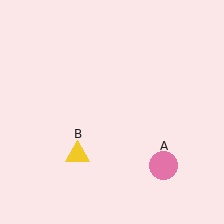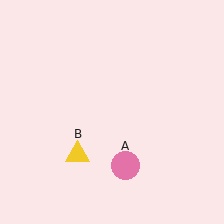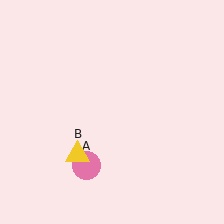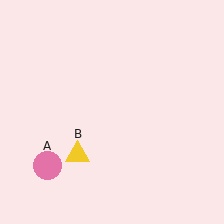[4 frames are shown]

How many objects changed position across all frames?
1 object changed position: pink circle (object A).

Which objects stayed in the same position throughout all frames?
Yellow triangle (object B) remained stationary.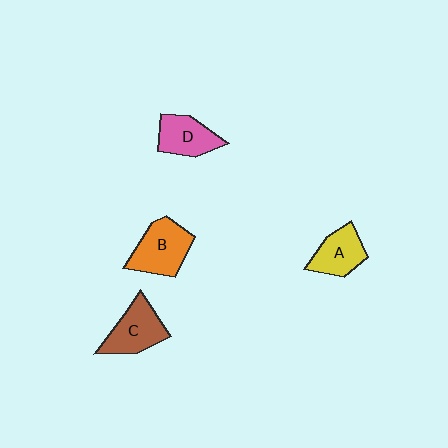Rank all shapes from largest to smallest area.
From largest to smallest: B (orange), C (brown), D (pink), A (yellow).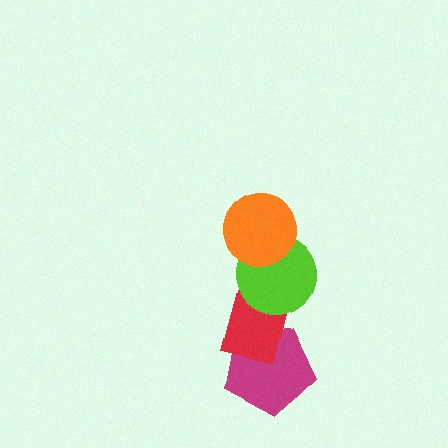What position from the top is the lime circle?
The lime circle is 2nd from the top.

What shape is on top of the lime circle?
The orange circle is on top of the lime circle.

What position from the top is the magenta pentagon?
The magenta pentagon is 4th from the top.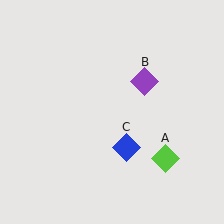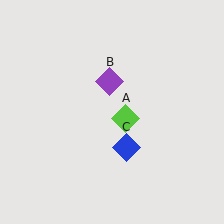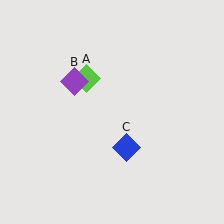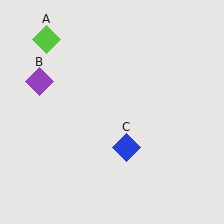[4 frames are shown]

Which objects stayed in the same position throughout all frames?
Blue diamond (object C) remained stationary.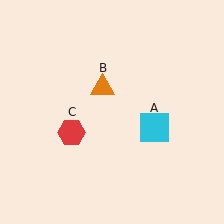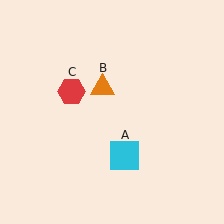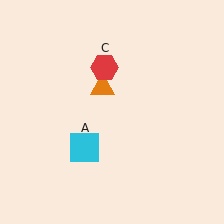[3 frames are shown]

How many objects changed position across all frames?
2 objects changed position: cyan square (object A), red hexagon (object C).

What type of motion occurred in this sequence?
The cyan square (object A), red hexagon (object C) rotated clockwise around the center of the scene.